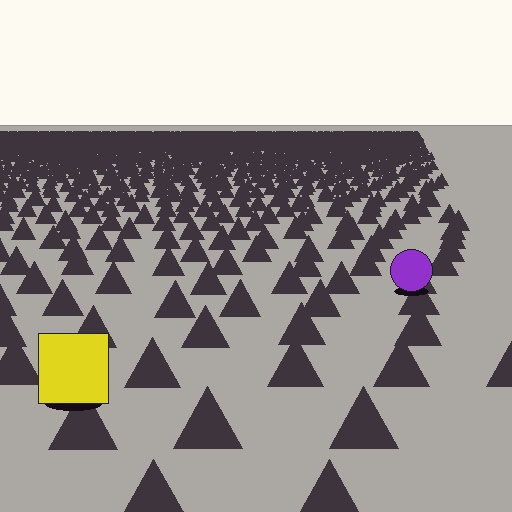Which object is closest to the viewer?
The yellow square is closest. The texture marks near it are larger and more spread out.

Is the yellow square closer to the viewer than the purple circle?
Yes. The yellow square is closer — you can tell from the texture gradient: the ground texture is coarser near it.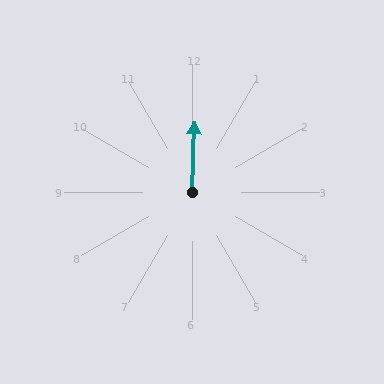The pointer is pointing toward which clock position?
Roughly 12 o'clock.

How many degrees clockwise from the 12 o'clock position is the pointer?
Approximately 2 degrees.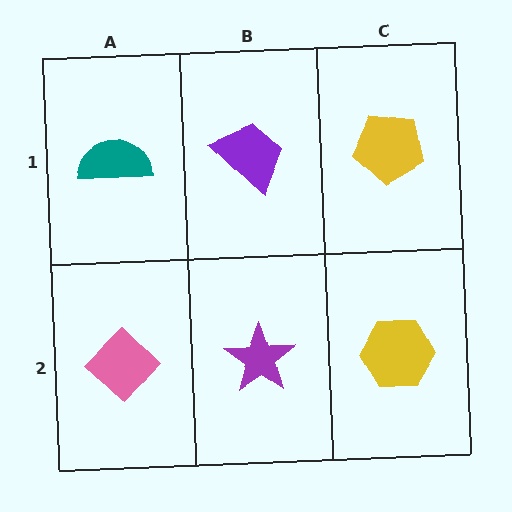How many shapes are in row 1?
3 shapes.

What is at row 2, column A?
A pink diamond.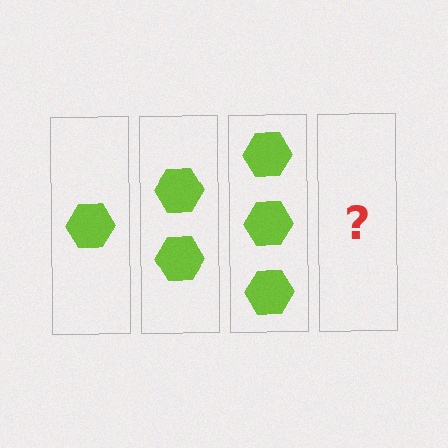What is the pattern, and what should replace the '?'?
The pattern is that each step adds one more hexagon. The '?' should be 4 hexagons.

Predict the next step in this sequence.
The next step is 4 hexagons.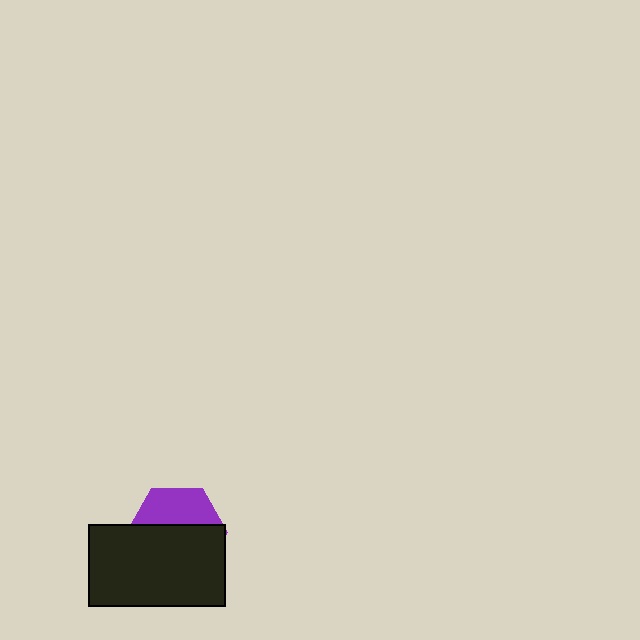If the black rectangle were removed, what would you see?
You would see the complete purple hexagon.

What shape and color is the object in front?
The object in front is a black rectangle.